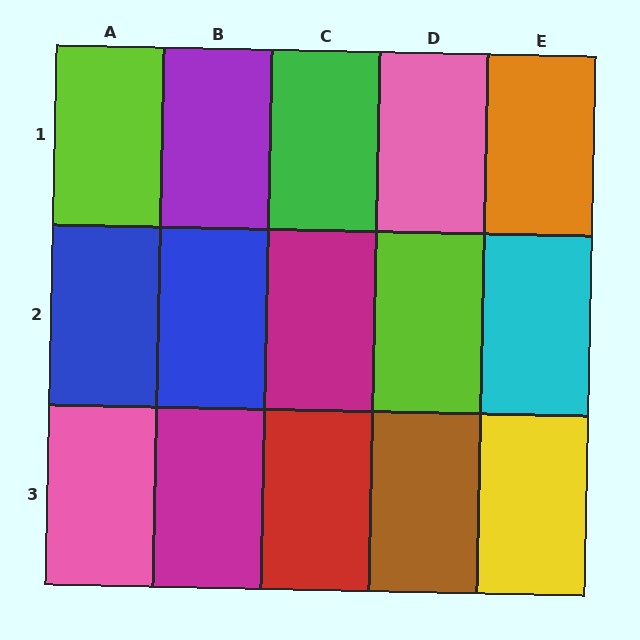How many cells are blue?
2 cells are blue.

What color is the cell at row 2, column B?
Blue.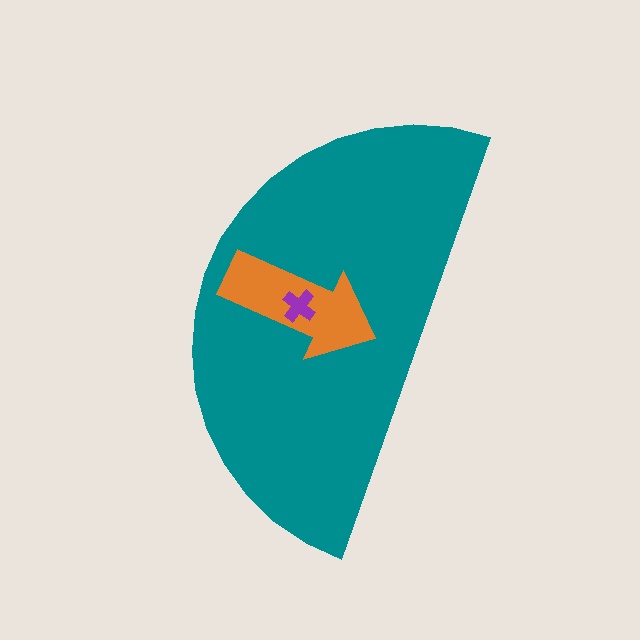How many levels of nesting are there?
3.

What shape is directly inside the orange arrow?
The purple cross.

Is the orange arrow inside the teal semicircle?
Yes.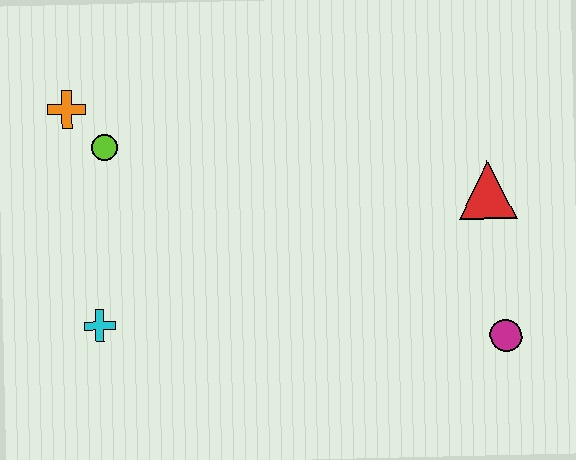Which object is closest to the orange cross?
The lime circle is closest to the orange cross.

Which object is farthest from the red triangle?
The orange cross is farthest from the red triangle.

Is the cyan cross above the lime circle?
No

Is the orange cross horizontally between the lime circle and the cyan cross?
No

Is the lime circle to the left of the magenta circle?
Yes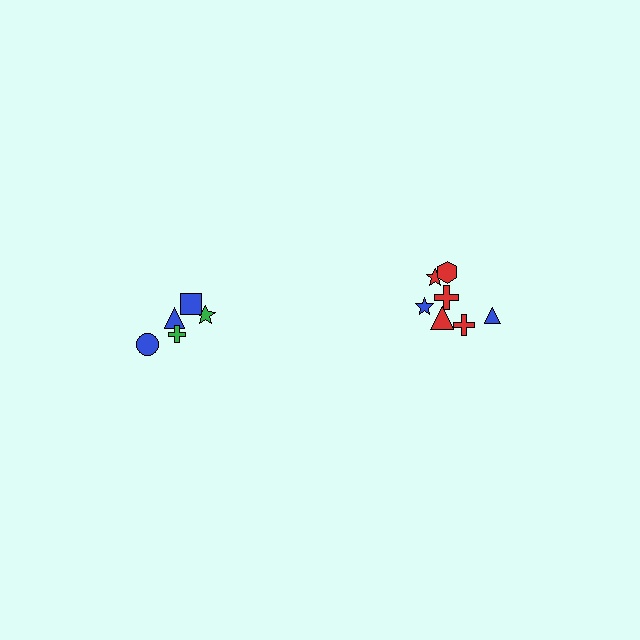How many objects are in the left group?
There are 5 objects.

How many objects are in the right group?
There are 7 objects.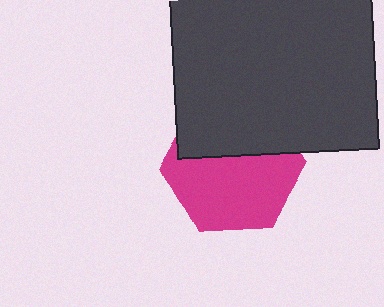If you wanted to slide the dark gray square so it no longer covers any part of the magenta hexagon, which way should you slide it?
Slide it up — that is the most direct way to separate the two shapes.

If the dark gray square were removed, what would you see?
You would see the complete magenta hexagon.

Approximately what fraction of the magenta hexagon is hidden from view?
Roughly 41% of the magenta hexagon is hidden behind the dark gray square.